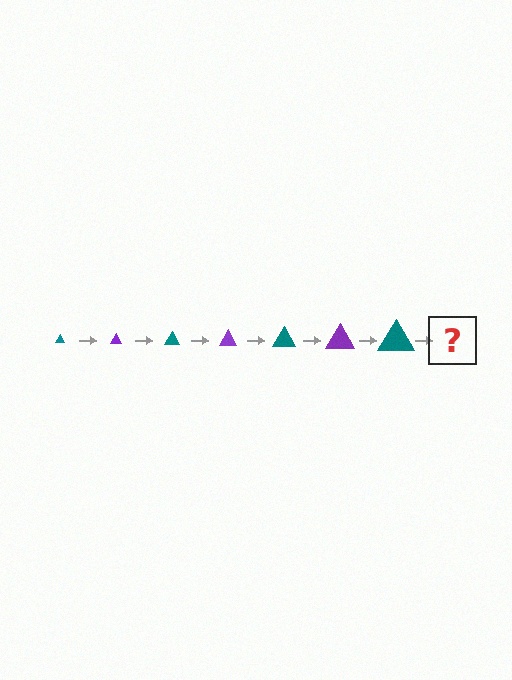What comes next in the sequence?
The next element should be a purple triangle, larger than the previous one.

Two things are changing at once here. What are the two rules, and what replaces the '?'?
The two rules are that the triangle grows larger each step and the color cycles through teal and purple. The '?' should be a purple triangle, larger than the previous one.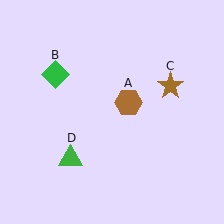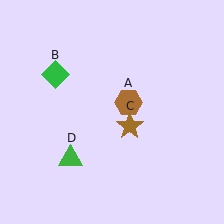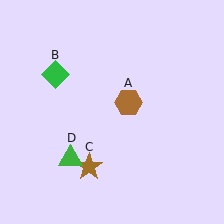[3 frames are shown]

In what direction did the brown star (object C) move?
The brown star (object C) moved down and to the left.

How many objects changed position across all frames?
1 object changed position: brown star (object C).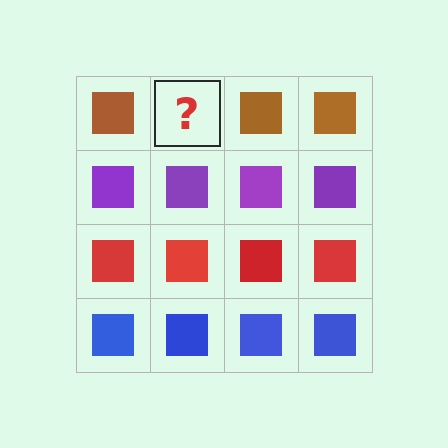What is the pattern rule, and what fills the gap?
The rule is that each row has a consistent color. The gap should be filled with a brown square.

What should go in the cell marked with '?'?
The missing cell should contain a brown square.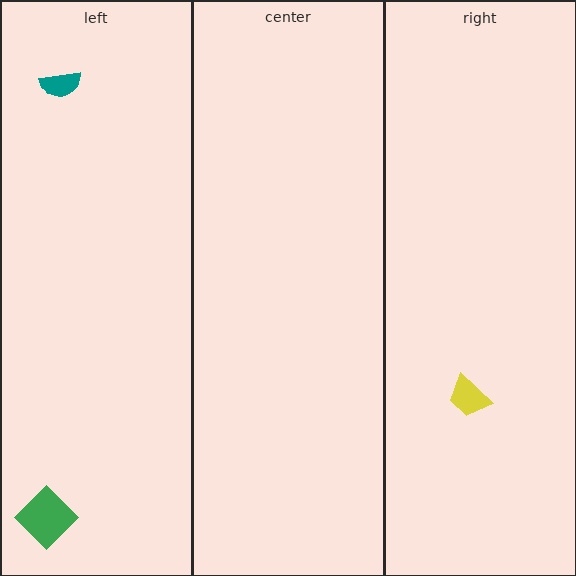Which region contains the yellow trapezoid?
The right region.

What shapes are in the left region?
The green diamond, the teal semicircle.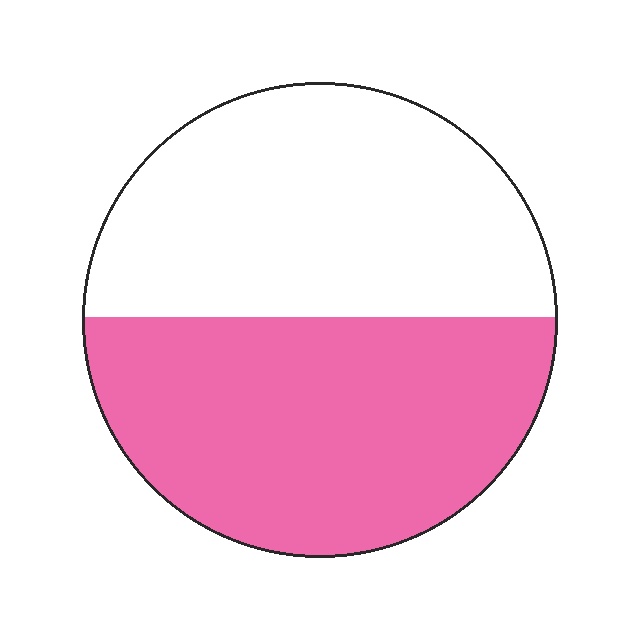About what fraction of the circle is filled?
About one half (1/2).